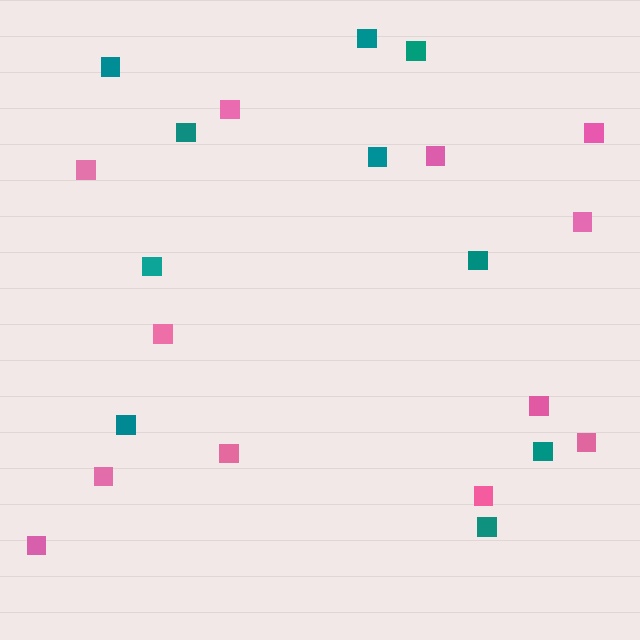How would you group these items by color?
There are 2 groups: one group of pink squares (12) and one group of teal squares (10).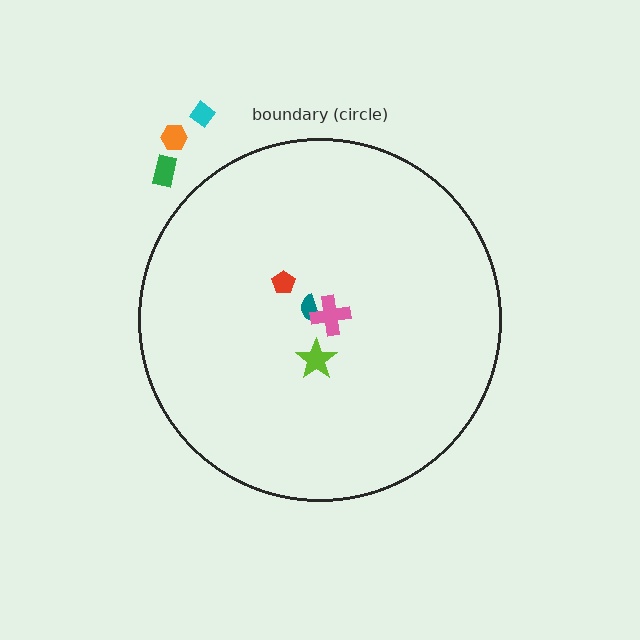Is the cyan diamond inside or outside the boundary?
Outside.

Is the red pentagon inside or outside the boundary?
Inside.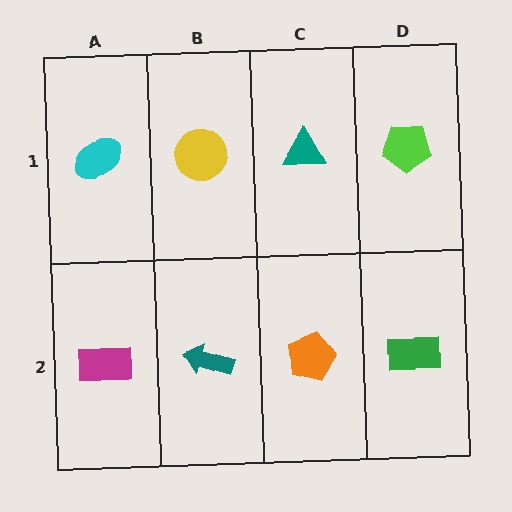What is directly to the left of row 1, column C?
A yellow circle.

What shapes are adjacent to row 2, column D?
A lime pentagon (row 1, column D), an orange pentagon (row 2, column C).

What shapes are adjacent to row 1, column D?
A green rectangle (row 2, column D), a teal triangle (row 1, column C).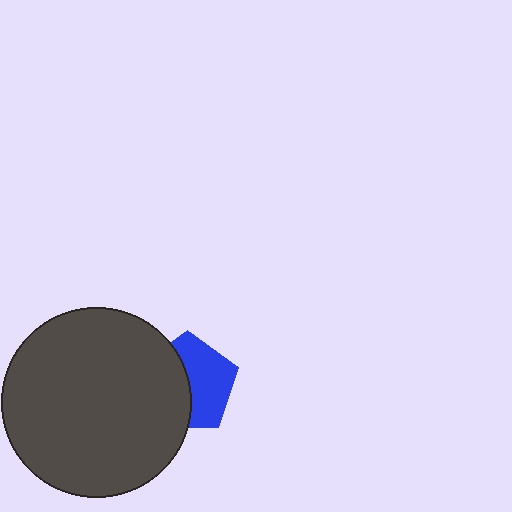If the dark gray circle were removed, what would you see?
You would see the complete blue pentagon.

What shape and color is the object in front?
The object in front is a dark gray circle.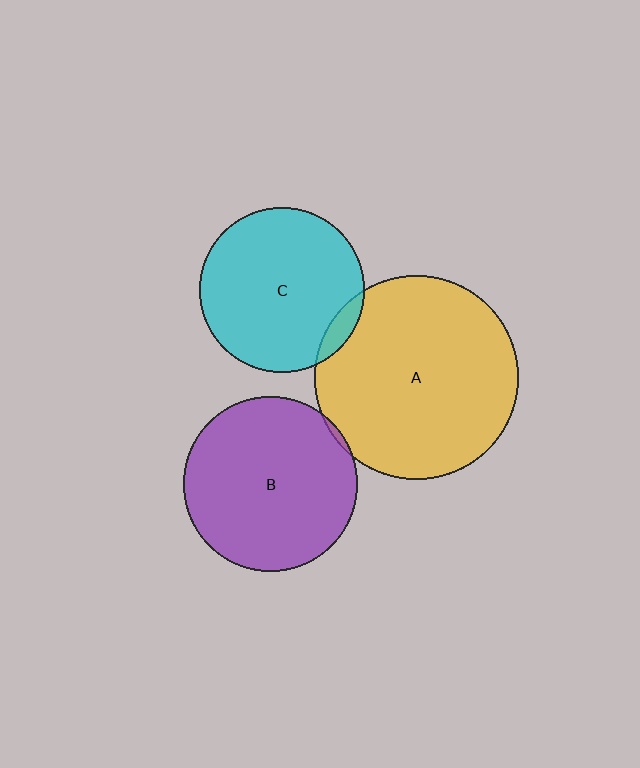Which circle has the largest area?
Circle A (yellow).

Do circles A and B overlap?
Yes.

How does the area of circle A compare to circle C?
Approximately 1.5 times.